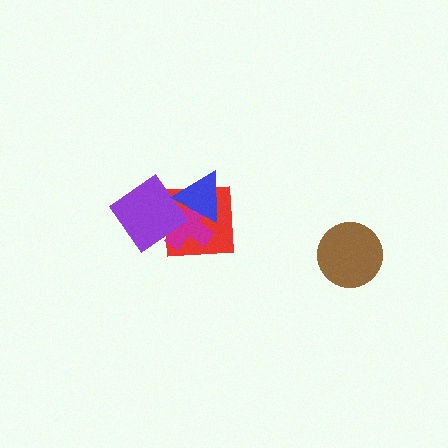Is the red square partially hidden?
Yes, it is partially covered by another shape.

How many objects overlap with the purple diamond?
3 objects overlap with the purple diamond.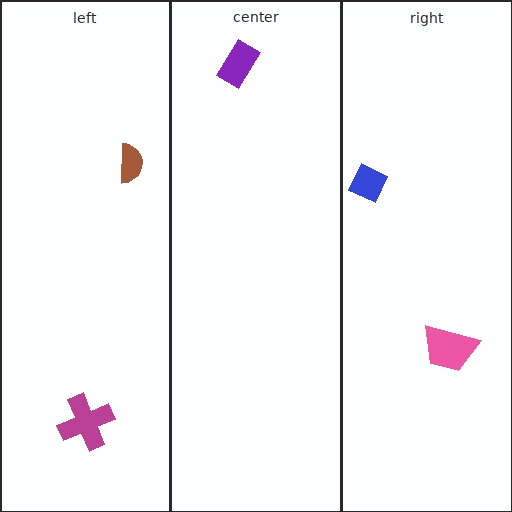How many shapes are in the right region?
2.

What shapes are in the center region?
The purple rectangle.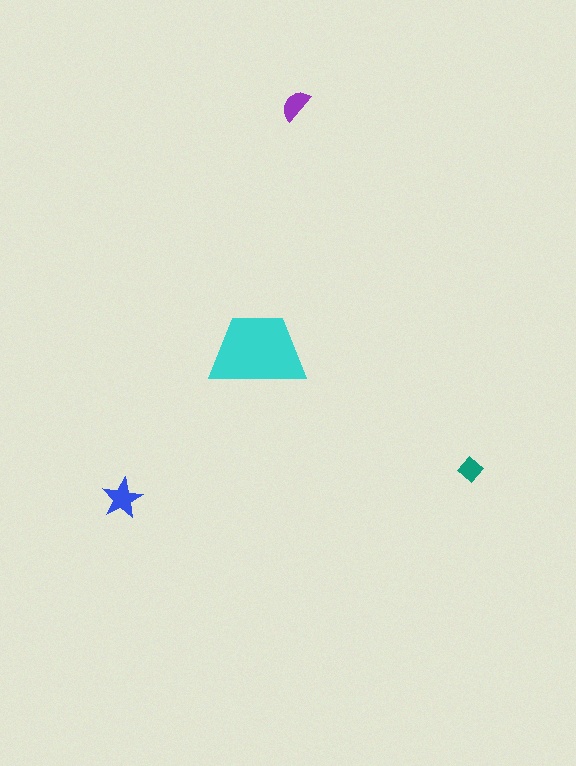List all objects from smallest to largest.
The teal diamond, the purple semicircle, the blue star, the cyan trapezoid.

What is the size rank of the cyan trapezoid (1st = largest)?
1st.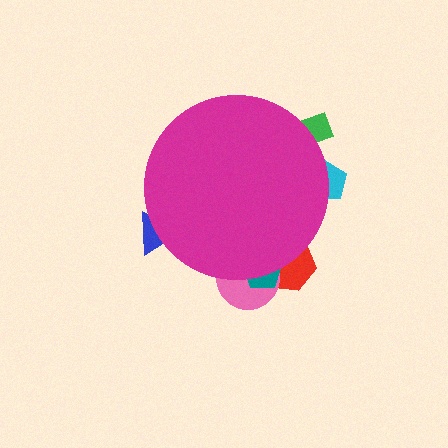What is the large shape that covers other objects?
A magenta circle.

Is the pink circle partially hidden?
Yes, the pink circle is partially hidden behind the magenta circle.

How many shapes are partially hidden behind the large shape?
6 shapes are partially hidden.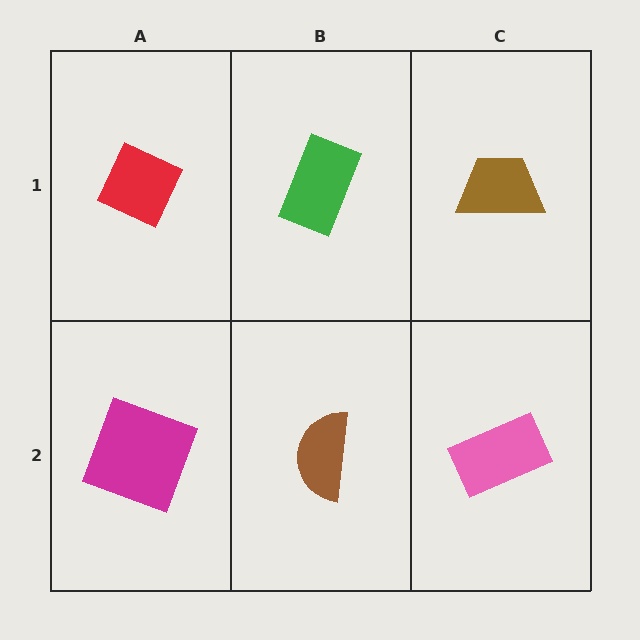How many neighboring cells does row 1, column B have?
3.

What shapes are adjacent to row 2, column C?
A brown trapezoid (row 1, column C), a brown semicircle (row 2, column B).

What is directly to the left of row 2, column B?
A magenta square.